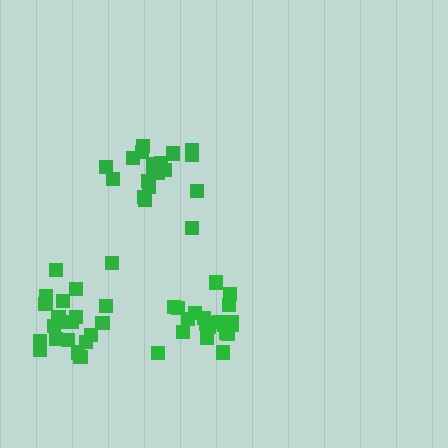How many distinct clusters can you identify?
There are 3 distinct clusters.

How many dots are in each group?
Group 1: 20 dots, Group 2: 21 dots, Group 3: 20 dots (61 total).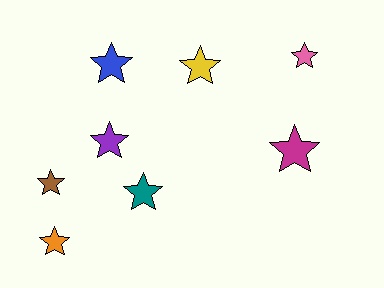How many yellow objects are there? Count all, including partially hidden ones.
There is 1 yellow object.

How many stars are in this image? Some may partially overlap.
There are 8 stars.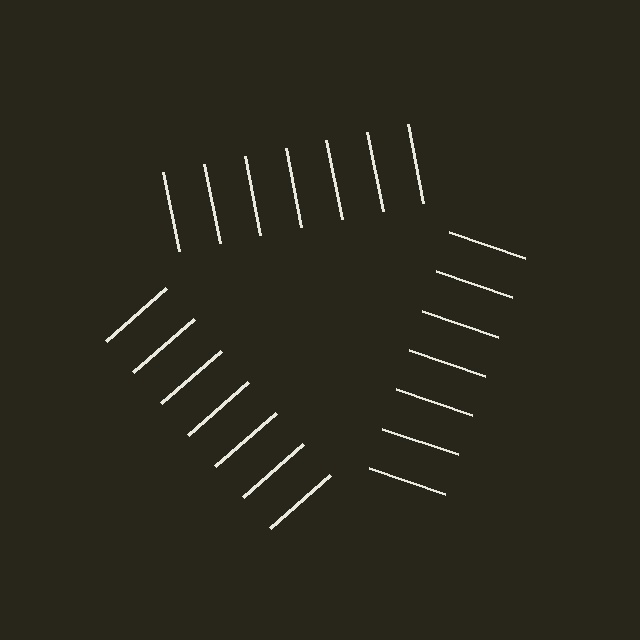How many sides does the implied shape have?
3 sides — the line-ends trace a triangle.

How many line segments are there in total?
21 — 7 along each of the 3 edges.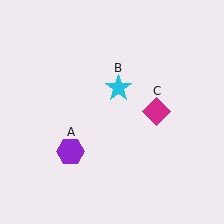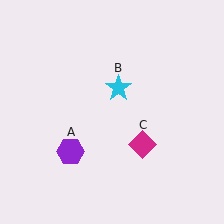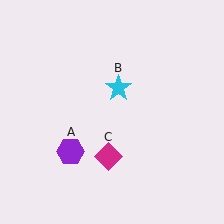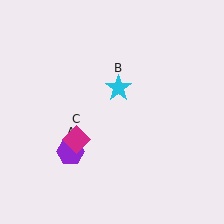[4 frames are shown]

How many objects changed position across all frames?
1 object changed position: magenta diamond (object C).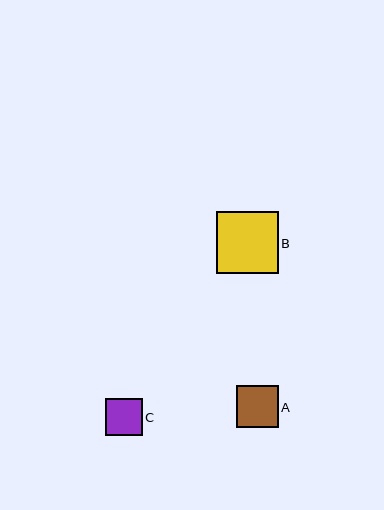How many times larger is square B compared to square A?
Square B is approximately 1.5 times the size of square A.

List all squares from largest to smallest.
From largest to smallest: B, A, C.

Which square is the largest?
Square B is the largest with a size of approximately 62 pixels.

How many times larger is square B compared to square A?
Square B is approximately 1.5 times the size of square A.